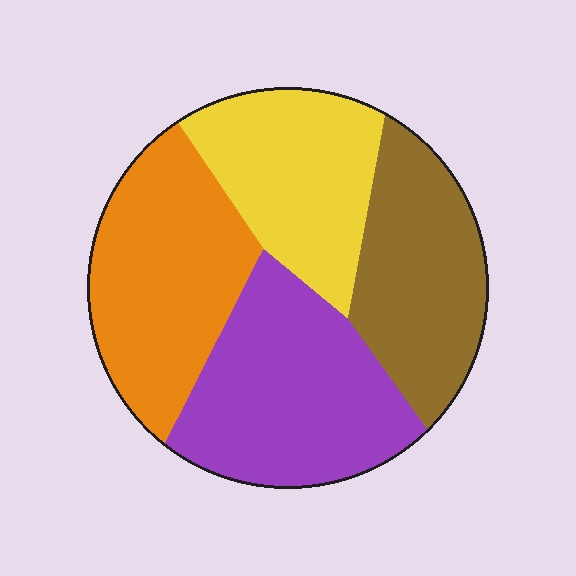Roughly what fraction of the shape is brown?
Brown covers 23% of the shape.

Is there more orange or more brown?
Orange.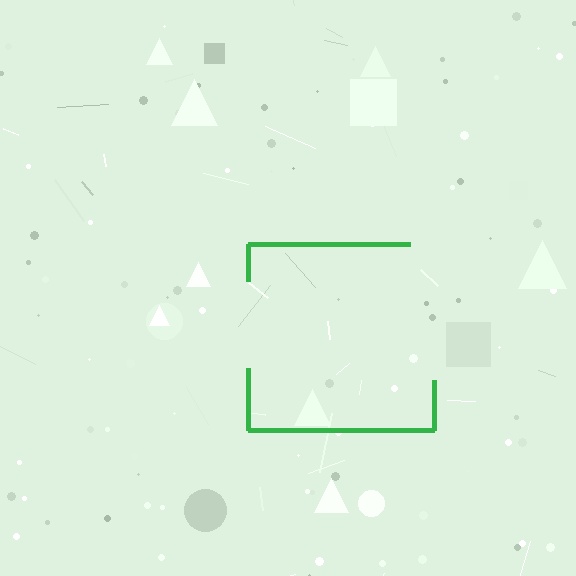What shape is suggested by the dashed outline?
The dashed outline suggests a square.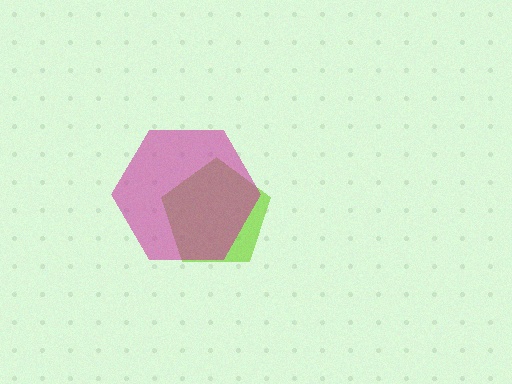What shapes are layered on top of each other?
The layered shapes are: a lime pentagon, a magenta hexagon.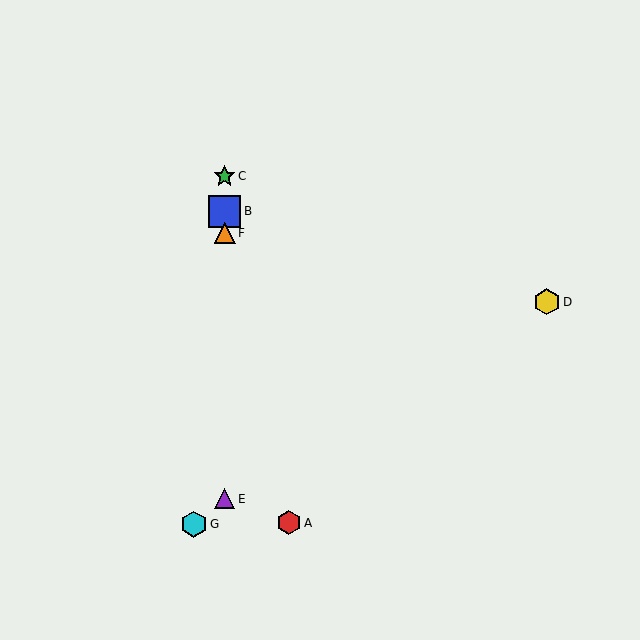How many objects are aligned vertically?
4 objects (B, C, E, F) are aligned vertically.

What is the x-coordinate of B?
Object B is at x≈225.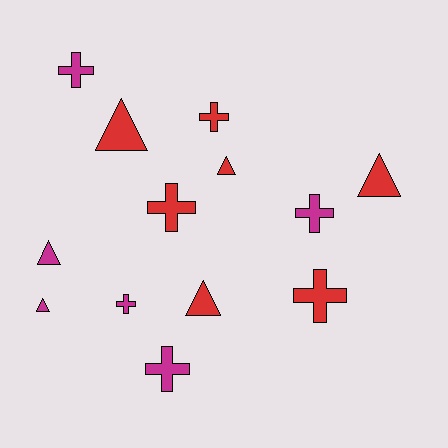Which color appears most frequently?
Red, with 7 objects.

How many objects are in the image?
There are 13 objects.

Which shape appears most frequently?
Cross, with 7 objects.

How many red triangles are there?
There are 4 red triangles.